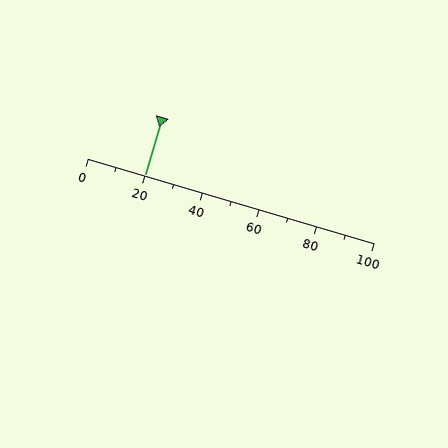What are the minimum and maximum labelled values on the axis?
The axis runs from 0 to 100.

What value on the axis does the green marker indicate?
The marker indicates approximately 20.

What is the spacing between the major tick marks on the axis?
The major ticks are spaced 20 apart.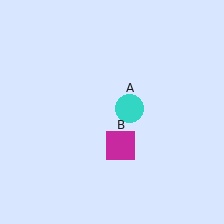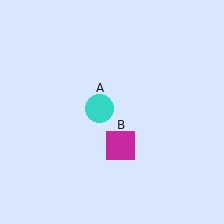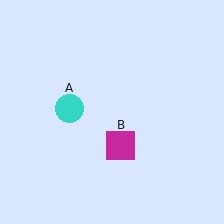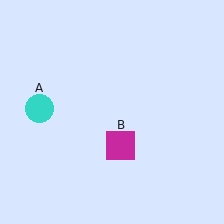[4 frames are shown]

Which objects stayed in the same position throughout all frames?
Magenta square (object B) remained stationary.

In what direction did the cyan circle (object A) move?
The cyan circle (object A) moved left.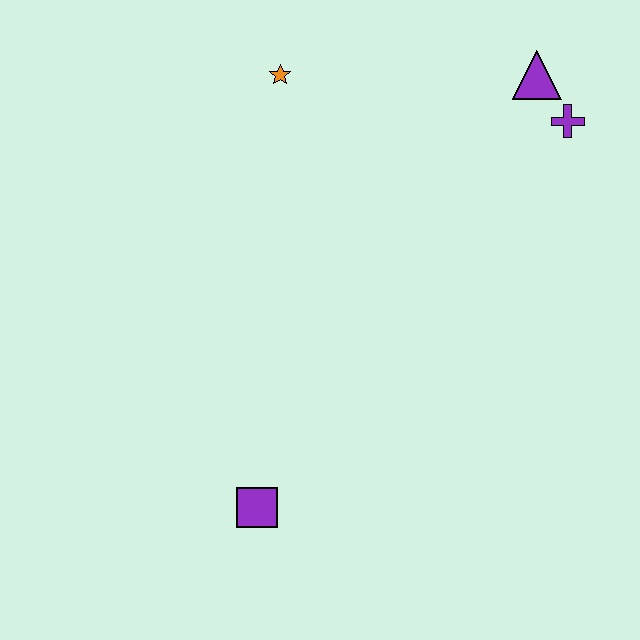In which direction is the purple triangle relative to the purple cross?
The purple triangle is above the purple cross.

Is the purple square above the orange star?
No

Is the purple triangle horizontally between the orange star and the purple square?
No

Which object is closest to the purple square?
The orange star is closest to the purple square.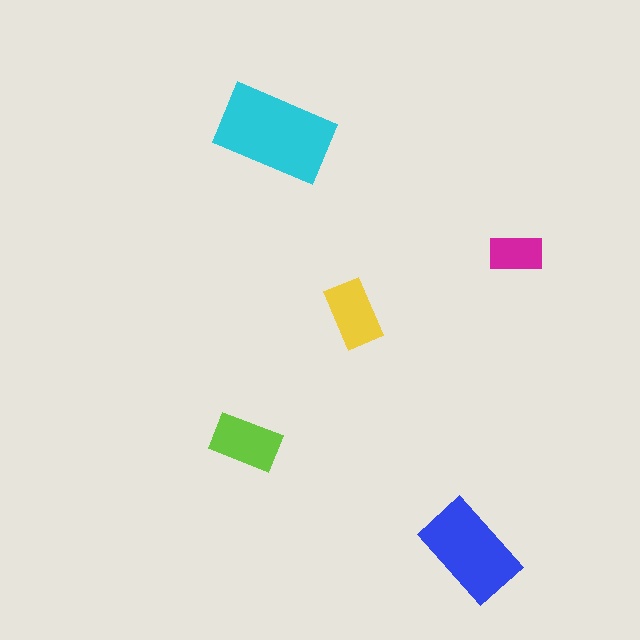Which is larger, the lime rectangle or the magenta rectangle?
The lime one.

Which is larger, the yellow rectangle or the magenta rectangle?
The yellow one.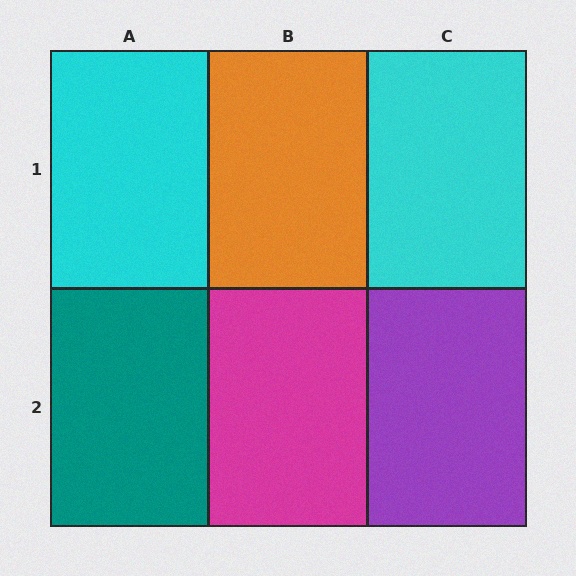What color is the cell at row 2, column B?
Magenta.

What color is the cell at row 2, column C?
Purple.